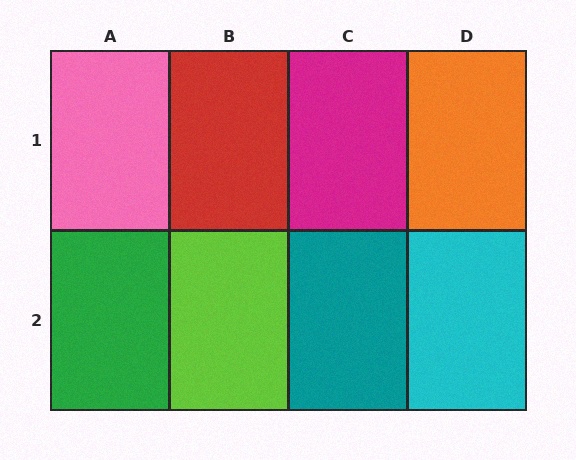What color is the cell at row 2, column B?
Lime.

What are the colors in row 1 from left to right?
Pink, red, magenta, orange.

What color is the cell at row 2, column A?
Green.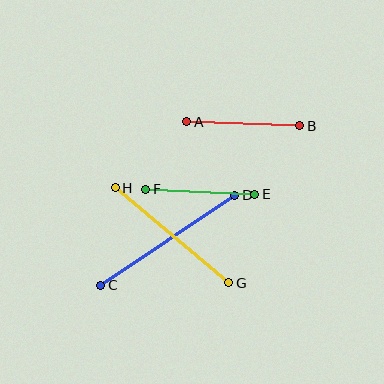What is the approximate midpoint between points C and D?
The midpoint is at approximately (168, 240) pixels.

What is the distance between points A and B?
The distance is approximately 113 pixels.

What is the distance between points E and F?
The distance is approximately 109 pixels.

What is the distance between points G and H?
The distance is approximately 148 pixels.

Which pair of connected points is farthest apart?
Points C and D are farthest apart.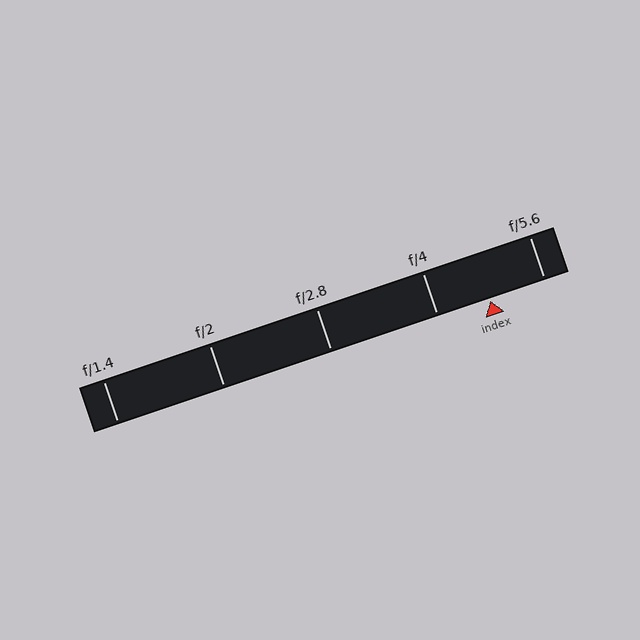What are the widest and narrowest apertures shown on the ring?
The widest aperture shown is f/1.4 and the narrowest is f/5.6.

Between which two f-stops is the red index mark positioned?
The index mark is between f/4 and f/5.6.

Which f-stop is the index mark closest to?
The index mark is closest to f/4.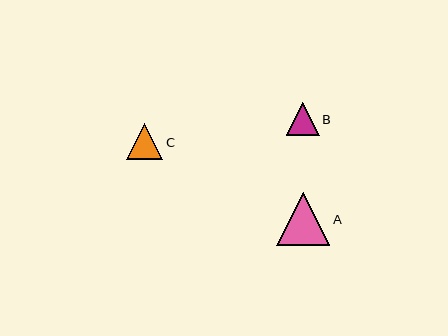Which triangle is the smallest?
Triangle B is the smallest with a size of approximately 33 pixels.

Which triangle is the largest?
Triangle A is the largest with a size of approximately 53 pixels.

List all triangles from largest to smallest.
From largest to smallest: A, C, B.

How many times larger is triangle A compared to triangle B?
Triangle A is approximately 1.6 times the size of triangle B.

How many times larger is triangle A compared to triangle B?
Triangle A is approximately 1.6 times the size of triangle B.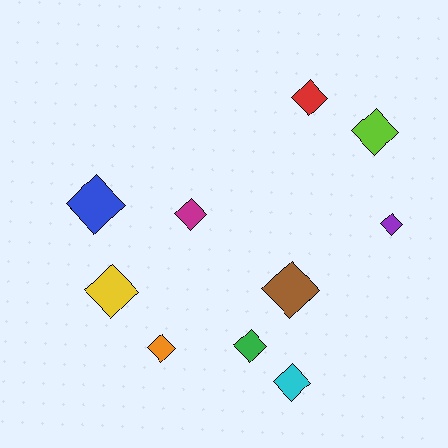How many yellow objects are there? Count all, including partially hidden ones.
There is 1 yellow object.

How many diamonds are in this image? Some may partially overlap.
There are 10 diamonds.